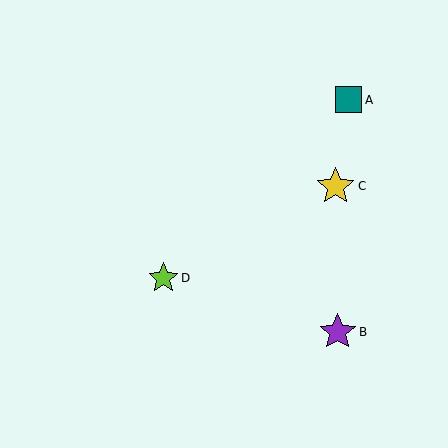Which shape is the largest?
The yellow star (labeled C) is the largest.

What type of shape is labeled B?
Shape B is a purple star.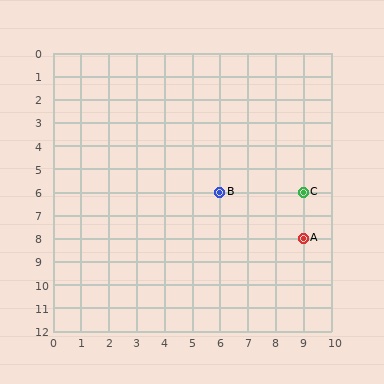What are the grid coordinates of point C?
Point C is at grid coordinates (9, 6).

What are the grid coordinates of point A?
Point A is at grid coordinates (9, 8).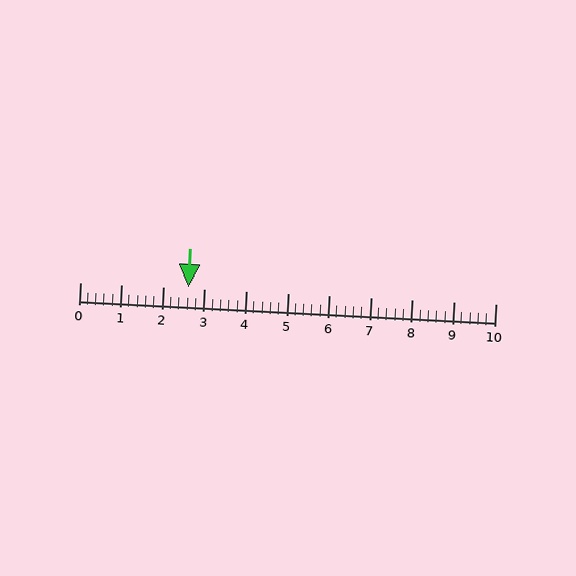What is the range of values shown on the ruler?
The ruler shows values from 0 to 10.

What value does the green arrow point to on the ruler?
The green arrow points to approximately 2.6.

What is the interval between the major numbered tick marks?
The major tick marks are spaced 1 units apart.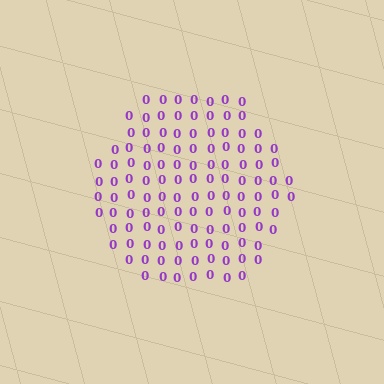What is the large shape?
The large shape is a hexagon.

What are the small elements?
The small elements are digit 0's.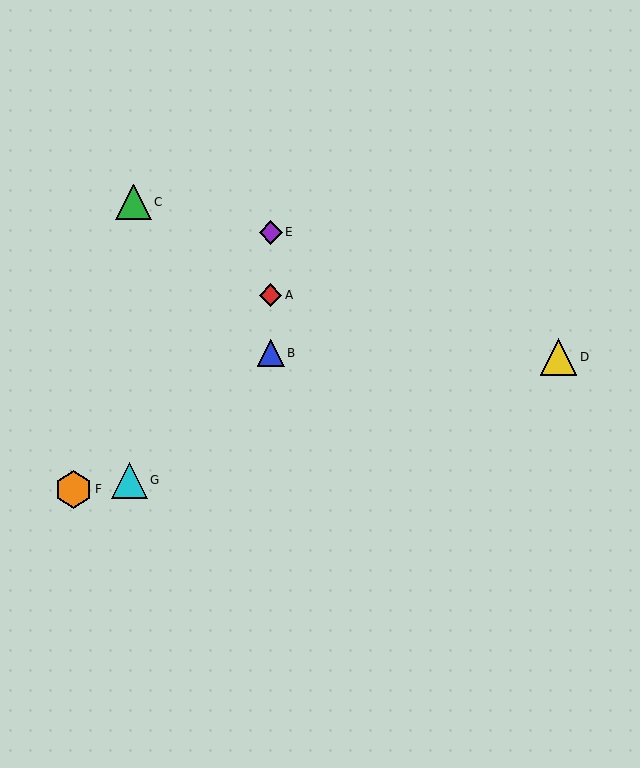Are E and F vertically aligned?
No, E is at x≈271 and F is at x≈74.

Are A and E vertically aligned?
Yes, both are at x≈271.